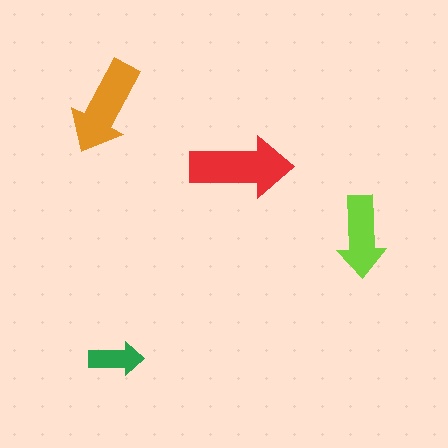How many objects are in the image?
There are 4 objects in the image.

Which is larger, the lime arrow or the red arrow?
The red one.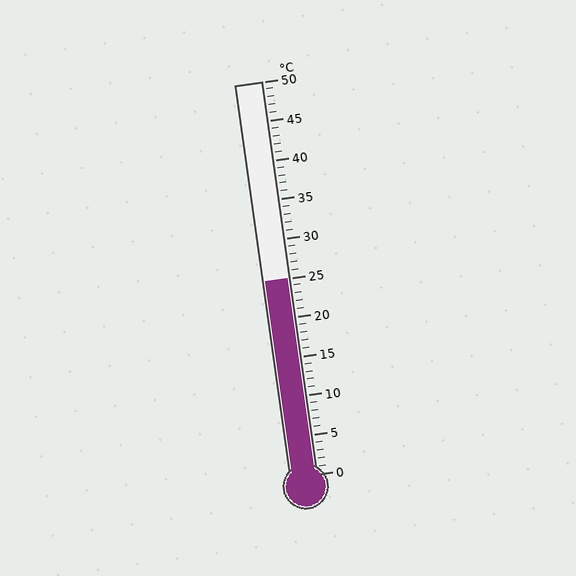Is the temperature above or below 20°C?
The temperature is above 20°C.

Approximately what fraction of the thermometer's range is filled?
The thermometer is filled to approximately 50% of its range.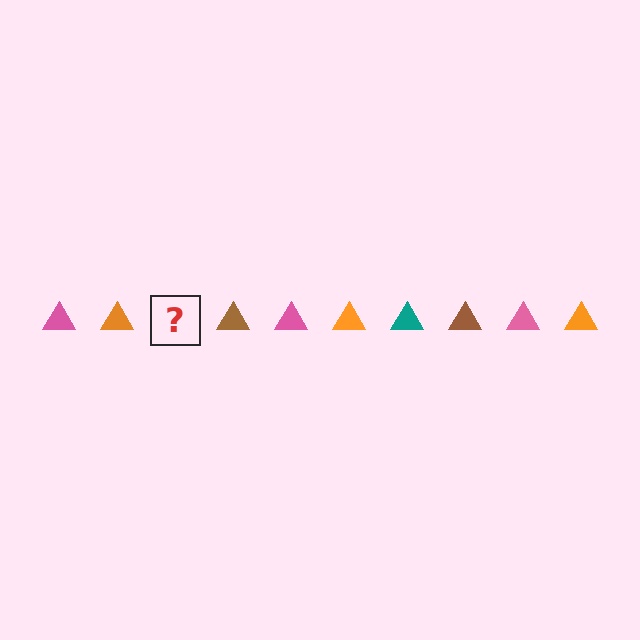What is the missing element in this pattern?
The missing element is a teal triangle.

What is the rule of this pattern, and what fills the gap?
The rule is that the pattern cycles through pink, orange, teal, brown triangles. The gap should be filled with a teal triangle.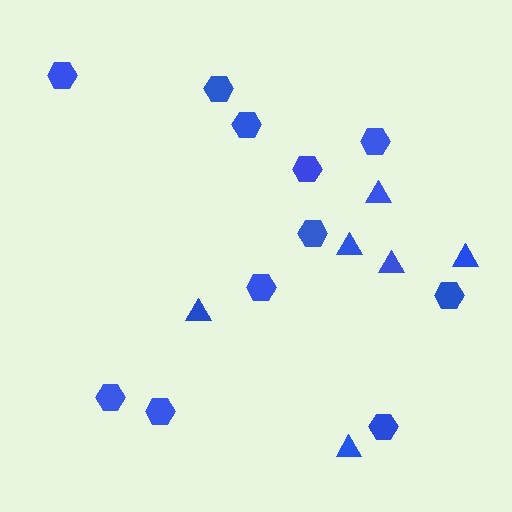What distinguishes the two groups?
There are 2 groups: one group of hexagons (11) and one group of triangles (6).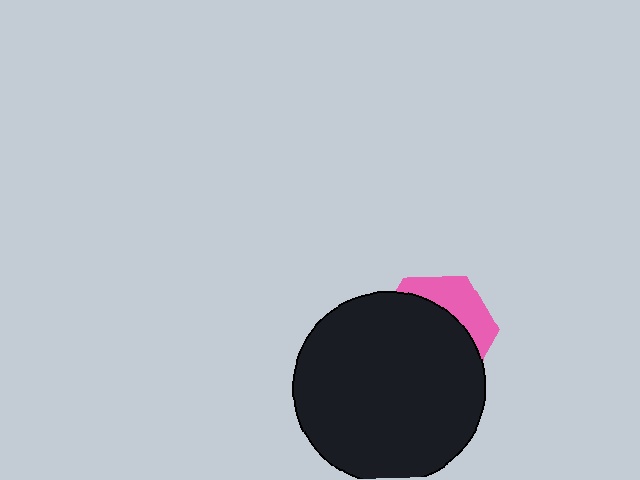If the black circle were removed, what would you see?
You would see the complete pink hexagon.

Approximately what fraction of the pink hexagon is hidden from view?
Roughly 69% of the pink hexagon is hidden behind the black circle.